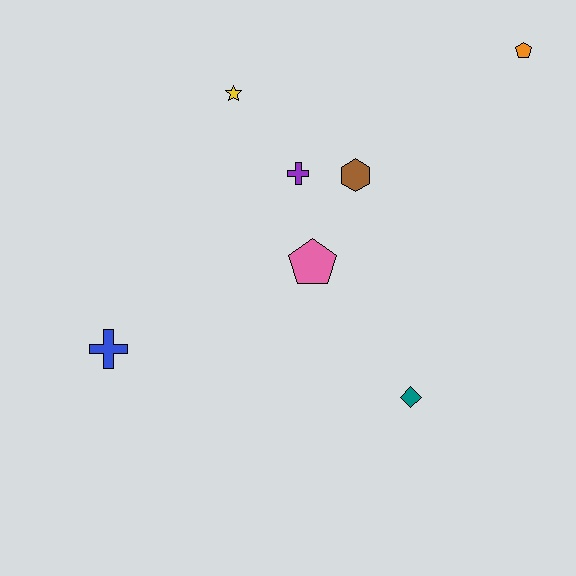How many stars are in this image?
There is 1 star.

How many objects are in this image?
There are 7 objects.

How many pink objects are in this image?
There is 1 pink object.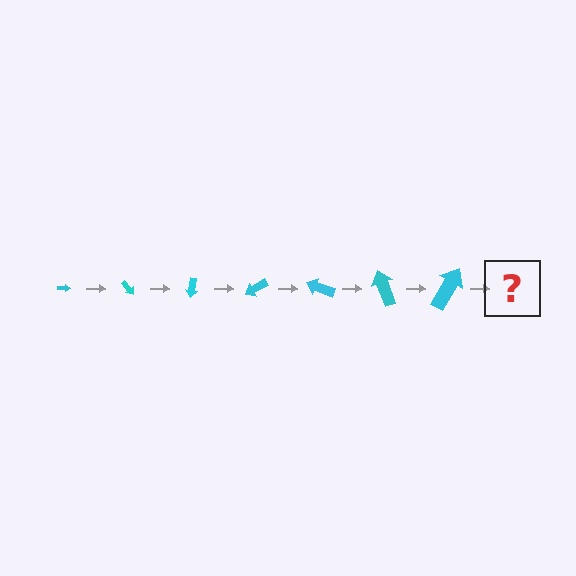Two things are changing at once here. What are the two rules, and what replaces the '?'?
The two rules are that the arrow grows larger each step and it rotates 50 degrees each step. The '?' should be an arrow, larger than the previous one and rotated 350 degrees from the start.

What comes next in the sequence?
The next element should be an arrow, larger than the previous one and rotated 350 degrees from the start.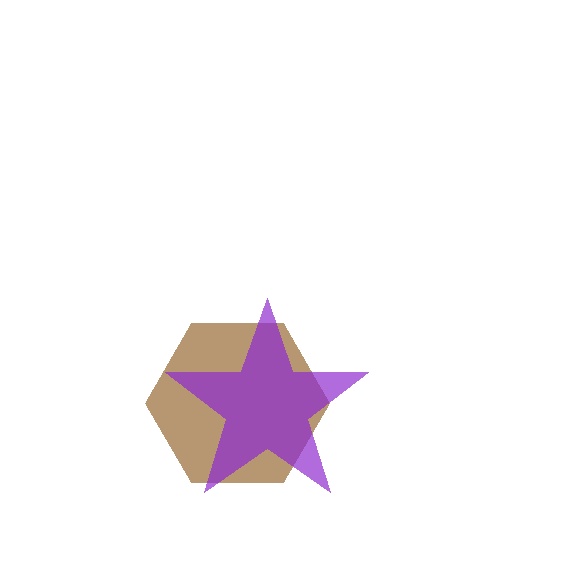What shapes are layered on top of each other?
The layered shapes are: a brown hexagon, a purple star.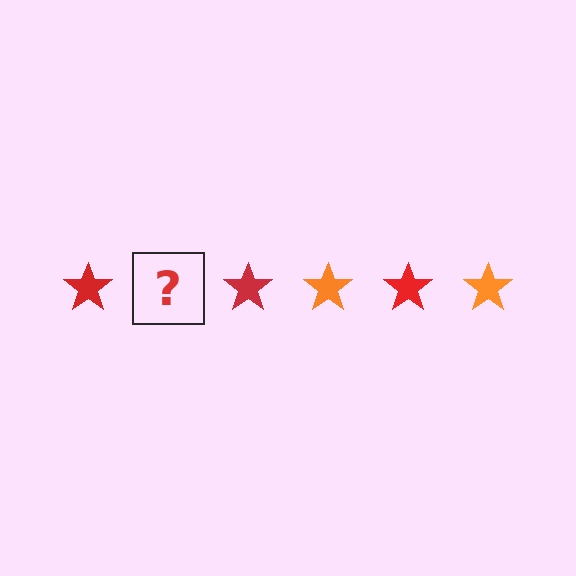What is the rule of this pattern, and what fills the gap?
The rule is that the pattern cycles through red, orange stars. The gap should be filled with an orange star.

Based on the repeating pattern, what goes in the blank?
The blank should be an orange star.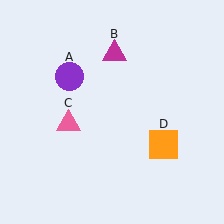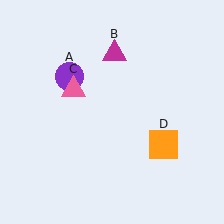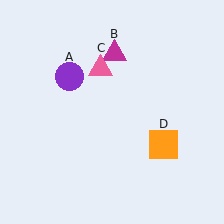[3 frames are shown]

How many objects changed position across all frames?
1 object changed position: pink triangle (object C).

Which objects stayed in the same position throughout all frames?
Purple circle (object A) and magenta triangle (object B) and orange square (object D) remained stationary.